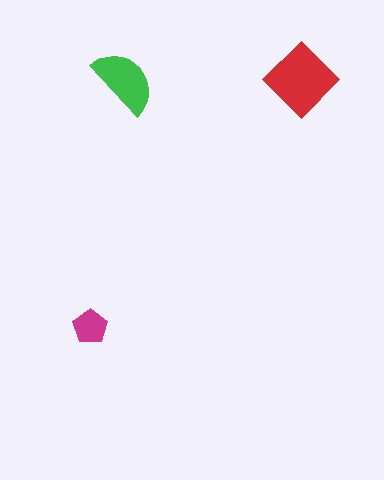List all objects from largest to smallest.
The red diamond, the green semicircle, the magenta pentagon.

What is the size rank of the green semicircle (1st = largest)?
2nd.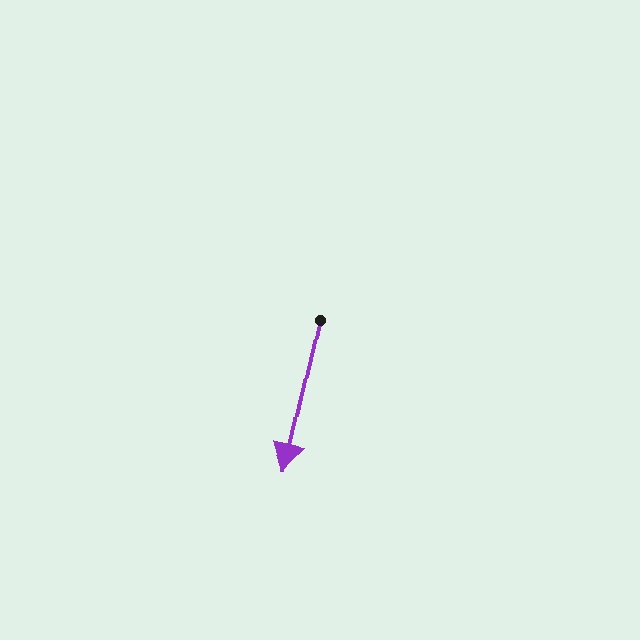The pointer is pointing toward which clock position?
Roughly 6 o'clock.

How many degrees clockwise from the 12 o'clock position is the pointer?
Approximately 193 degrees.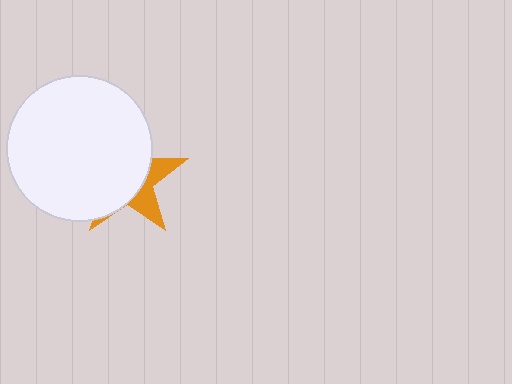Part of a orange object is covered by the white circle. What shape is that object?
It is a star.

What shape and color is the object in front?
The object in front is a white circle.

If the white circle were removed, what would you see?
You would see the complete orange star.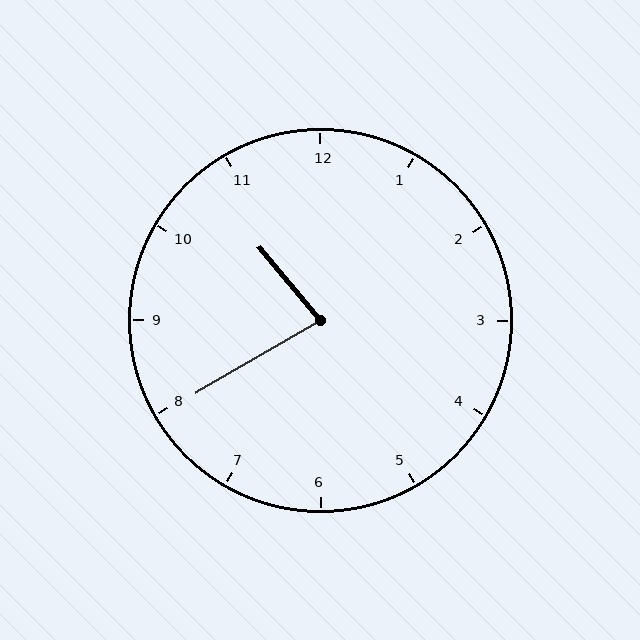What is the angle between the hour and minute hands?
Approximately 80 degrees.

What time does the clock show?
10:40.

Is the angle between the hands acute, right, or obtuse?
It is acute.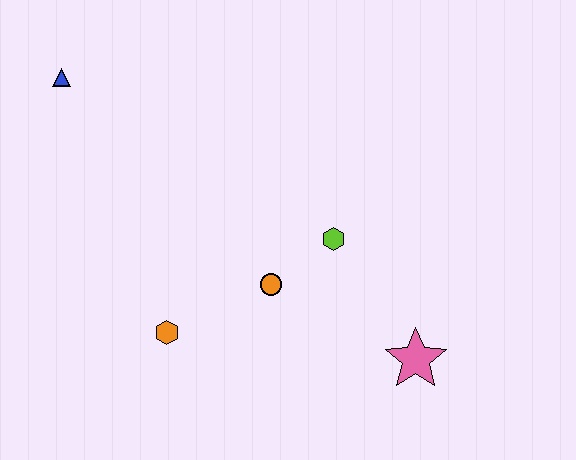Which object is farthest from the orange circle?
The blue triangle is farthest from the orange circle.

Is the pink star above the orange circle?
No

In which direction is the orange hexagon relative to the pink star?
The orange hexagon is to the left of the pink star.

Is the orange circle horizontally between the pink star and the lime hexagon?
No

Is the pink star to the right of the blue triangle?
Yes